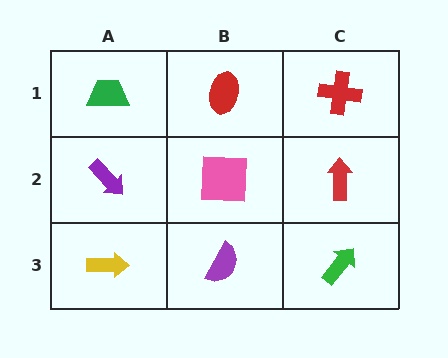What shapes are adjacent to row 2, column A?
A green trapezoid (row 1, column A), a yellow arrow (row 3, column A), a pink square (row 2, column B).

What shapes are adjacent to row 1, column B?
A pink square (row 2, column B), a green trapezoid (row 1, column A), a red cross (row 1, column C).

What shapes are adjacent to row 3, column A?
A purple arrow (row 2, column A), a purple semicircle (row 3, column B).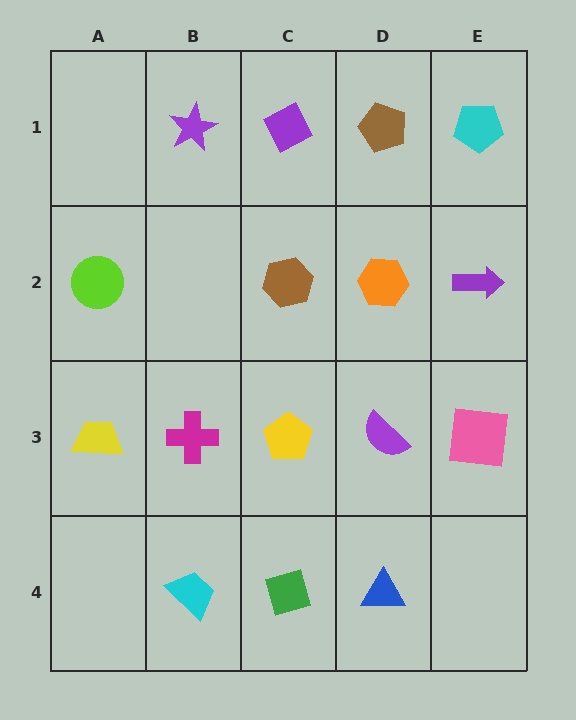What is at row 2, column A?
A lime circle.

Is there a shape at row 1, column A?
No, that cell is empty.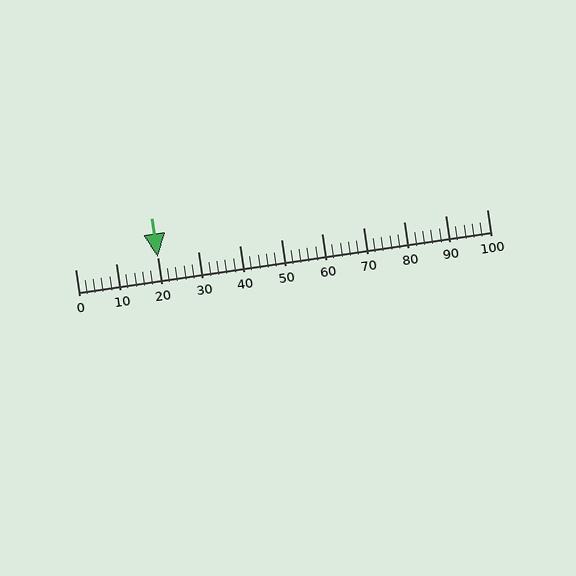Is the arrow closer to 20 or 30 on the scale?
The arrow is closer to 20.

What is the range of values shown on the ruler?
The ruler shows values from 0 to 100.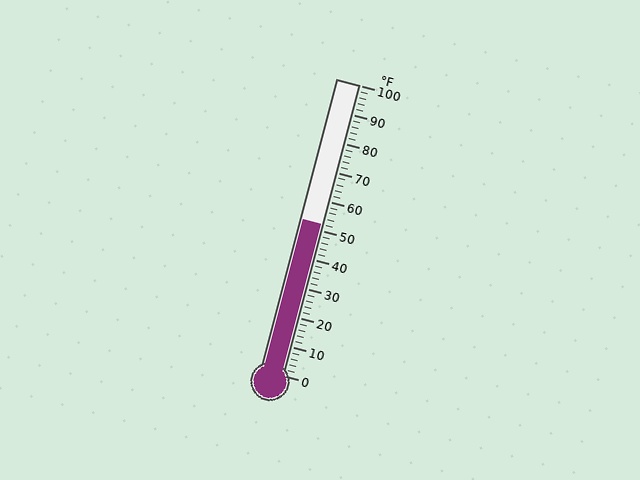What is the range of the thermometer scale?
The thermometer scale ranges from 0°F to 100°F.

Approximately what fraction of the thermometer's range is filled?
The thermometer is filled to approximately 50% of its range.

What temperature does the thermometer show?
The thermometer shows approximately 52°F.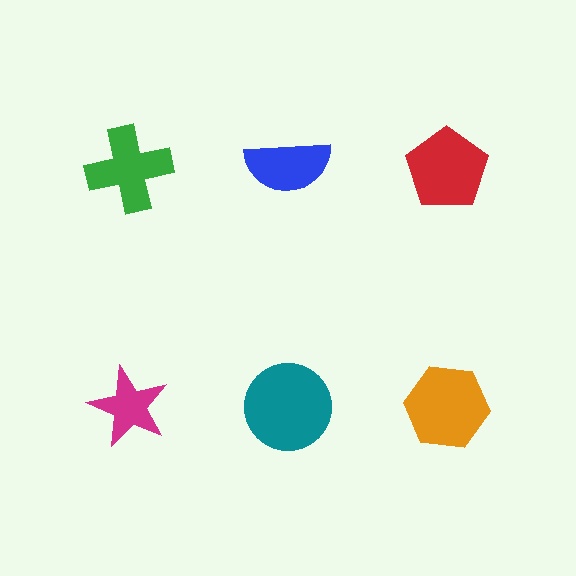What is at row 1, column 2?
A blue semicircle.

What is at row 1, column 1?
A green cross.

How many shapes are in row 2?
3 shapes.